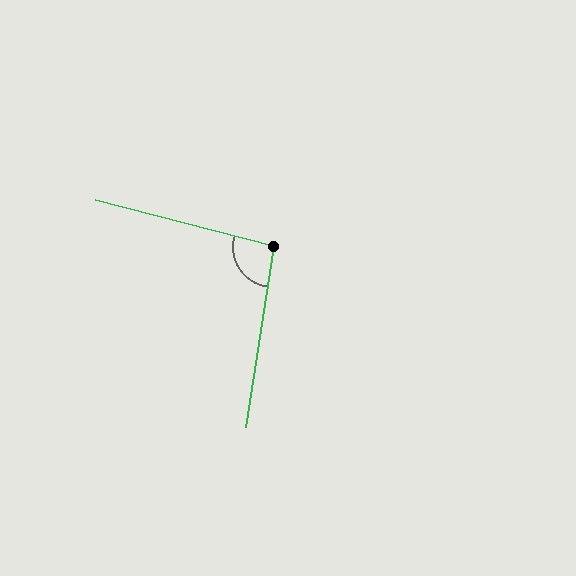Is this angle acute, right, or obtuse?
It is obtuse.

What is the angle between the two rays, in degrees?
Approximately 96 degrees.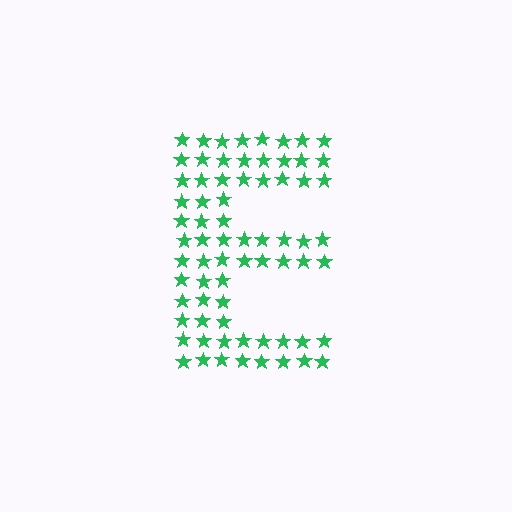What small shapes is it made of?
It is made of small stars.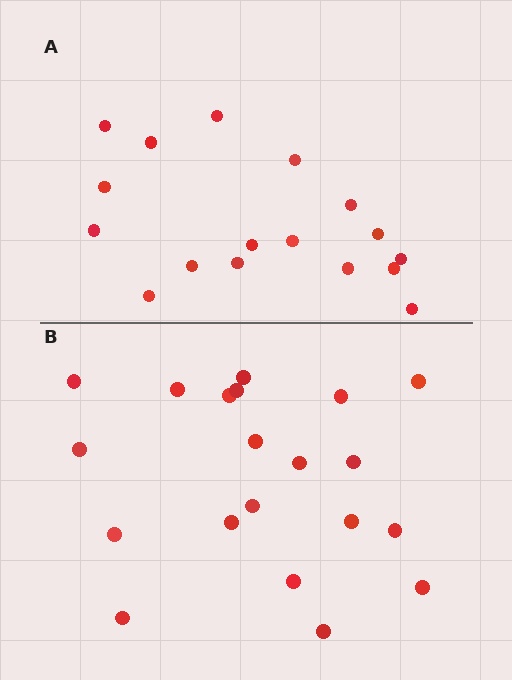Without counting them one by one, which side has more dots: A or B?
Region B (the bottom region) has more dots.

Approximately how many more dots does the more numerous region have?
Region B has just a few more — roughly 2 or 3 more dots than region A.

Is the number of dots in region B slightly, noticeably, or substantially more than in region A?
Region B has only slightly more — the two regions are fairly close. The ratio is roughly 1.2 to 1.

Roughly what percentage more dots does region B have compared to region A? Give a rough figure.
About 20% more.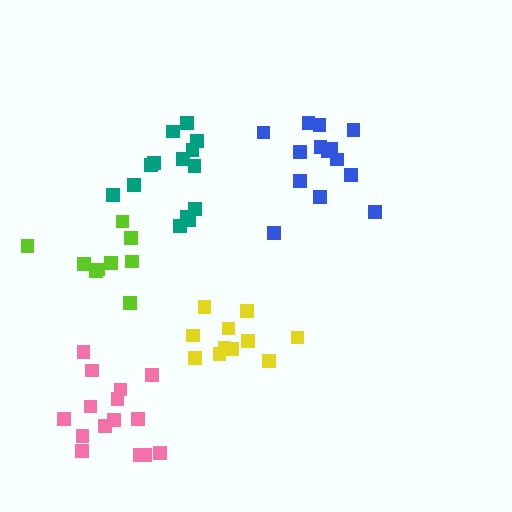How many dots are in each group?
Group 1: 14 dots, Group 2: 11 dots, Group 3: 15 dots, Group 4: 15 dots, Group 5: 9 dots (64 total).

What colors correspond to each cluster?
The clusters are colored: blue, yellow, teal, pink, lime.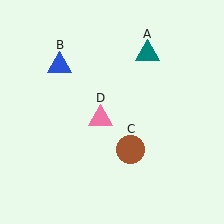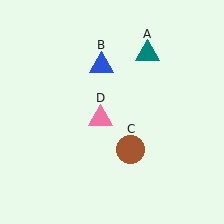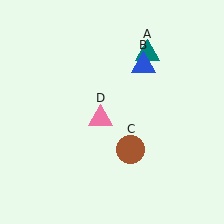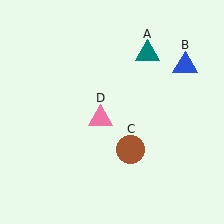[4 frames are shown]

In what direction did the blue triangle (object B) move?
The blue triangle (object B) moved right.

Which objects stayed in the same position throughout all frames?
Teal triangle (object A) and brown circle (object C) and pink triangle (object D) remained stationary.